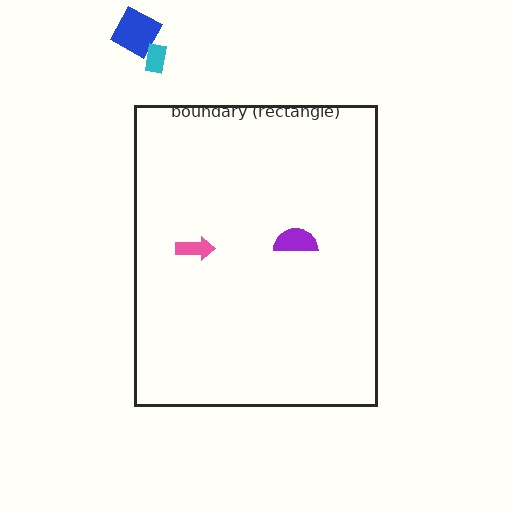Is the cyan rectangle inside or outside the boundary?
Outside.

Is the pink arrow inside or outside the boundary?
Inside.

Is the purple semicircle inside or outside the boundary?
Inside.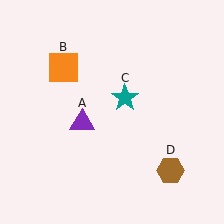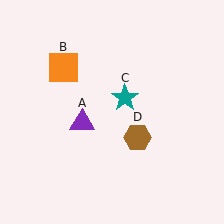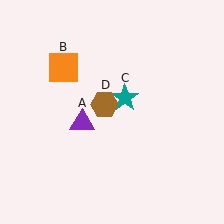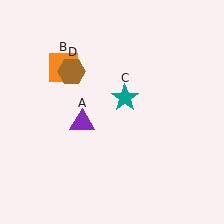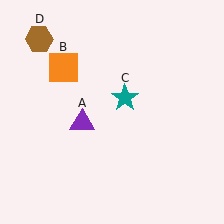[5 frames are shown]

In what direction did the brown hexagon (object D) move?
The brown hexagon (object D) moved up and to the left.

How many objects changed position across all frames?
1 object changed position: brown hexagon (object D).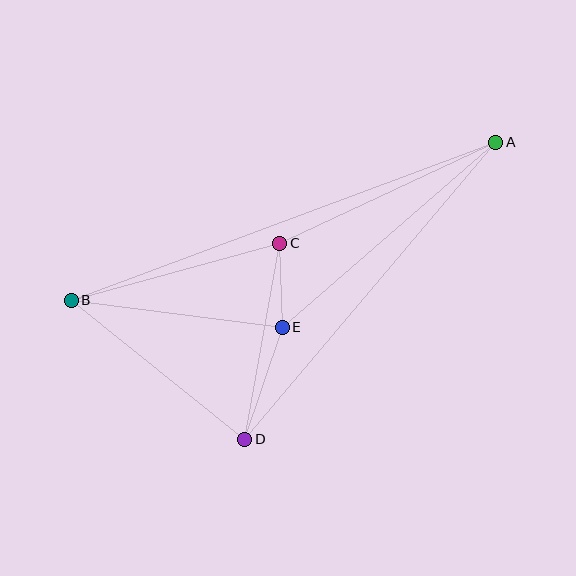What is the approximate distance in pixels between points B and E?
The distance between B and E is approximately 213 pixels.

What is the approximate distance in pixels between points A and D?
The distance between A and D is approximately 389 pixels.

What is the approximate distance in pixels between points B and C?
The distance between B and C is approximately 216 pixels.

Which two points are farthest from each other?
Points A and B are farthest from each other.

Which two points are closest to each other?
Points C and E are closest to each other.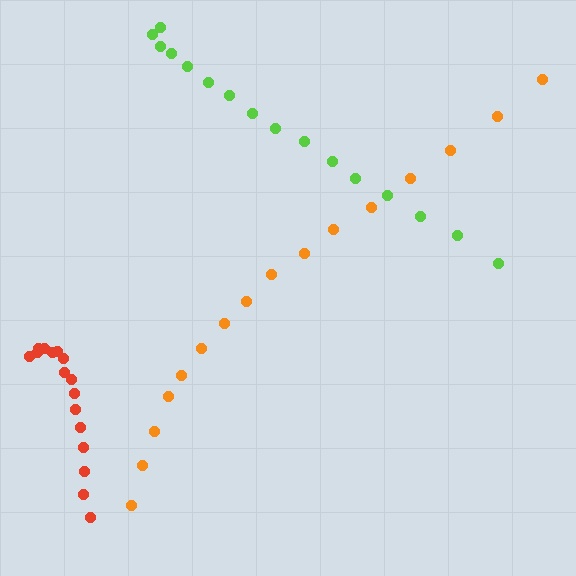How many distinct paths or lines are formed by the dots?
There are 3 distinct paths.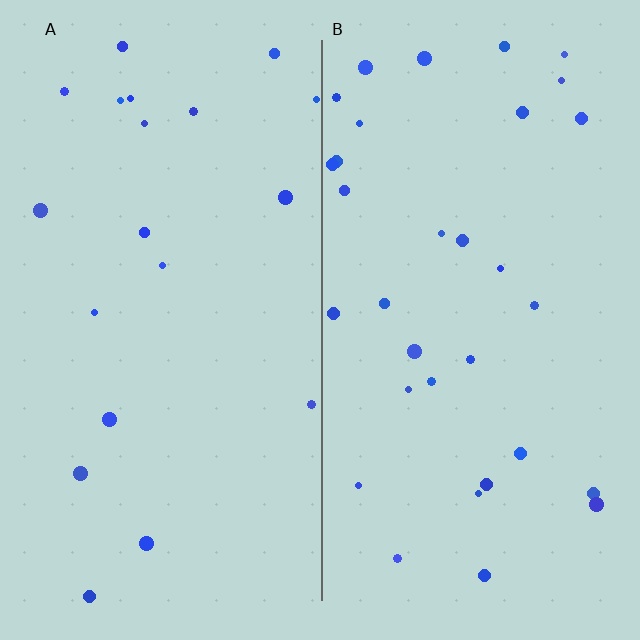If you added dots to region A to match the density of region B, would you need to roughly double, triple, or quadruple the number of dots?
Approximately double.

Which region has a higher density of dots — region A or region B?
B (the right).